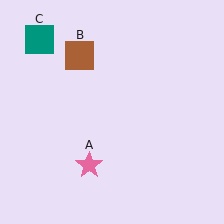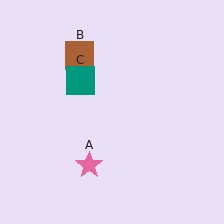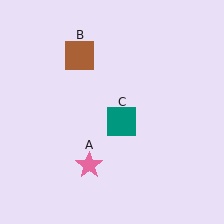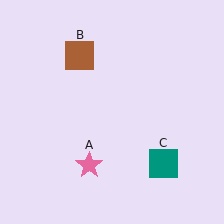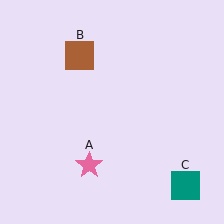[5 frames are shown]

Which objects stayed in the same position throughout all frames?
Pink star (object A) and brown square (object B) remained stationary.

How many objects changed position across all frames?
1 object changed position: teal square (object C).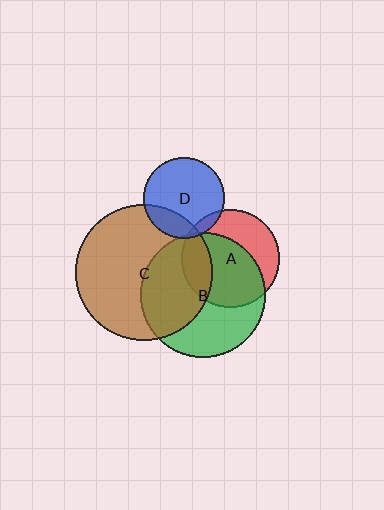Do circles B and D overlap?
Yes.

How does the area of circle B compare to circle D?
Approximately 2.4 times.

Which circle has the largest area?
Circle C (brown).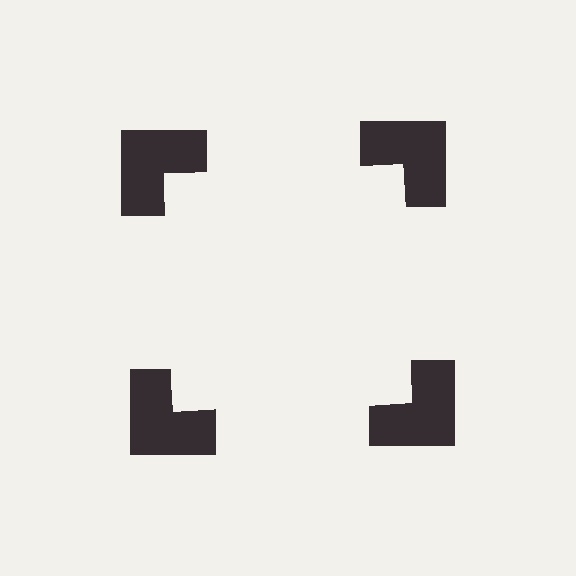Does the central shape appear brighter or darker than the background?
It typically appears slightly brighter than the background, even though no actual brightness change is drawn.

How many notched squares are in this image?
There are 4 — one at each vertex of the illusory square.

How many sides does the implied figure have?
4 sides.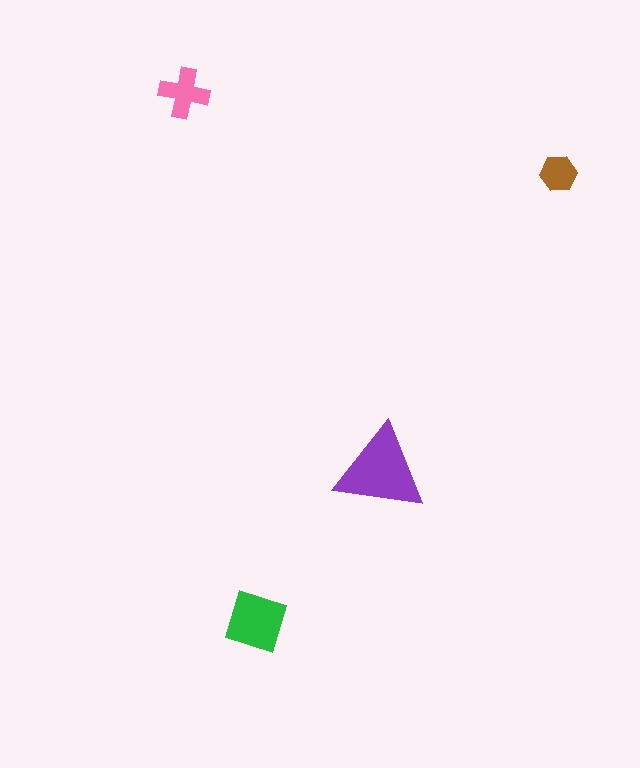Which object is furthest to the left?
The pink cross is leftmost.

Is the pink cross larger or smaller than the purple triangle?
Smaller.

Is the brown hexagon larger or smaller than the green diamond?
Smaller.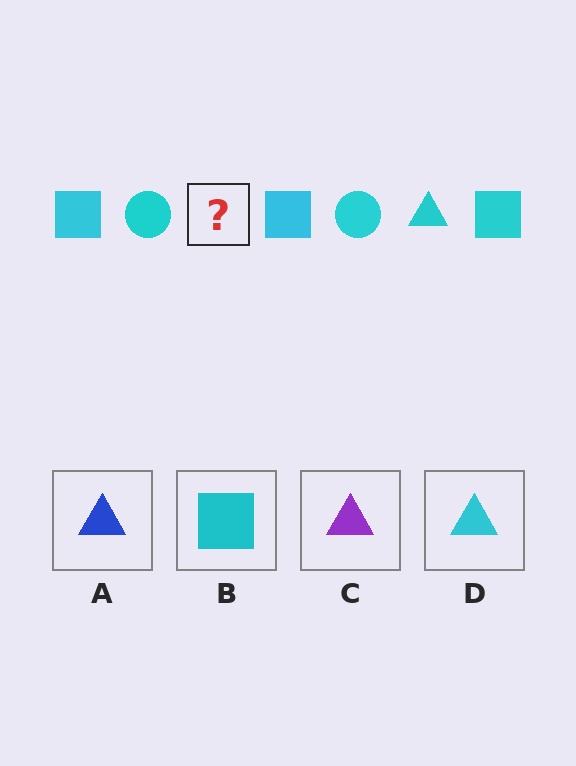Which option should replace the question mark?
Option D.